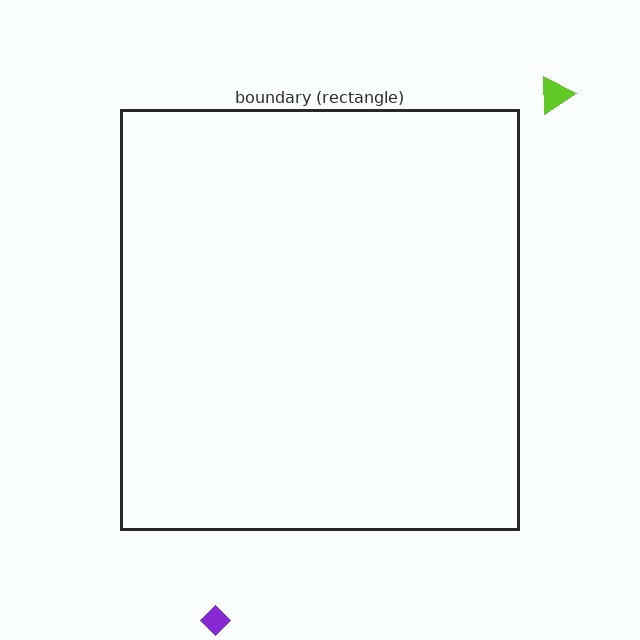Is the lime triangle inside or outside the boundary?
Outside.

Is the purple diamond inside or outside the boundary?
Outside.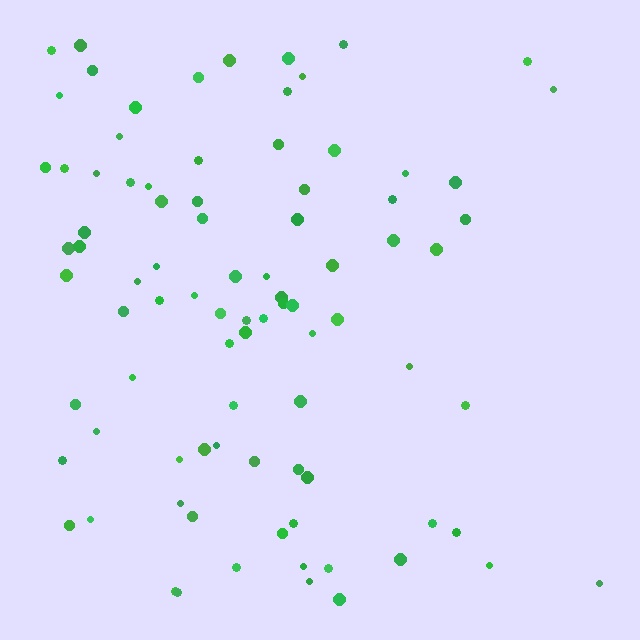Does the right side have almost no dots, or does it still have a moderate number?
Still a moderate number, just noticeably fewer than the left.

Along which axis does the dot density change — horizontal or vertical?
Horizontal.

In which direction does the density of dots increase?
From right to left, with the left side densest.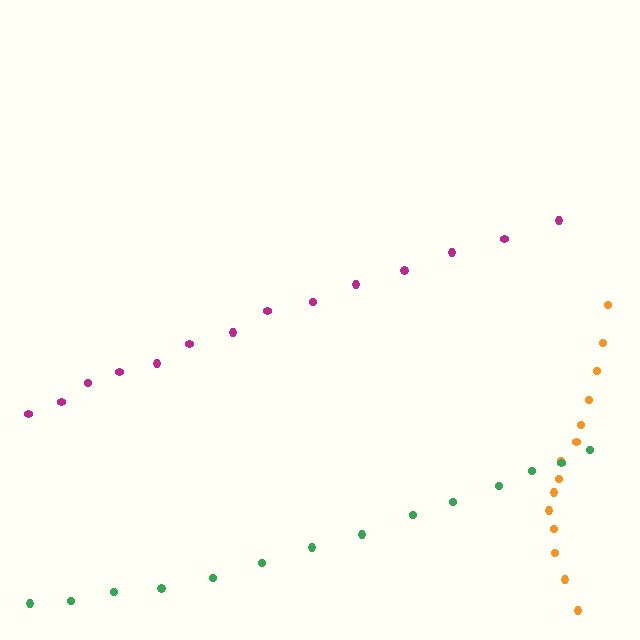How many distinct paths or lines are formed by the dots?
There are 3 distinct paths.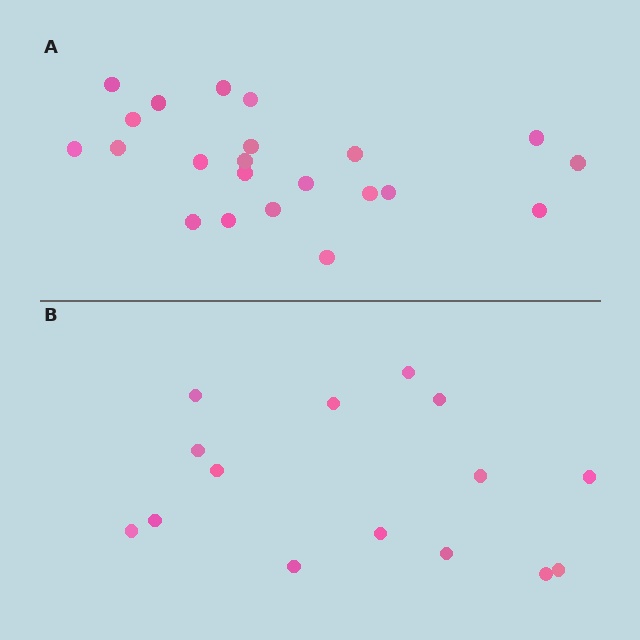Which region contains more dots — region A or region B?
Region A (the top region) has more dots.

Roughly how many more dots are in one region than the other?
Region A has roughly 8 or so more dots than region B.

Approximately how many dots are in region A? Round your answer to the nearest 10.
About 20 dots. (The exact count is 22, which rounds to 20.)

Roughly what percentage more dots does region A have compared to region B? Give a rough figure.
About 45% more.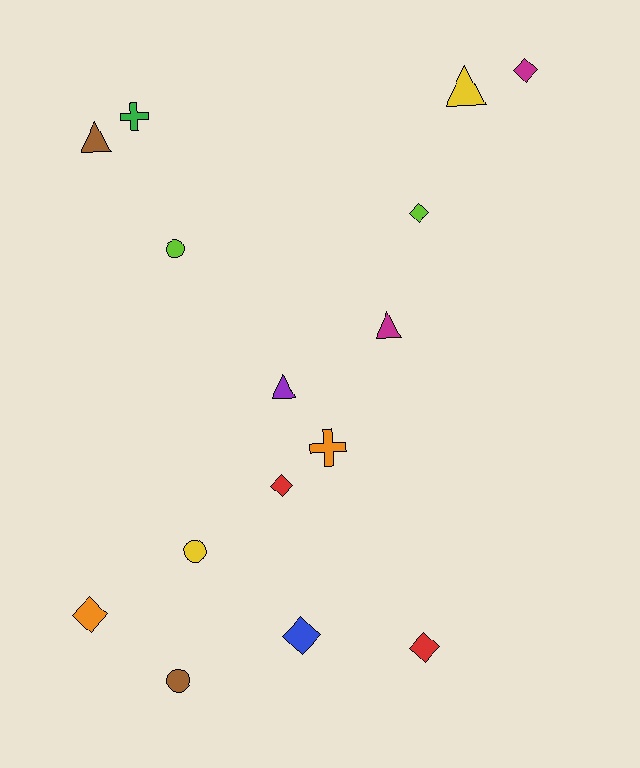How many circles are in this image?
There are 3 circles.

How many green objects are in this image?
There is 1 green object.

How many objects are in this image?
There are 15 objects.